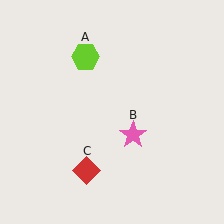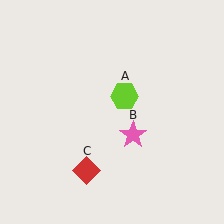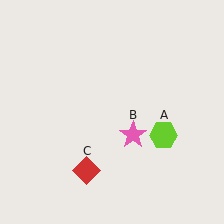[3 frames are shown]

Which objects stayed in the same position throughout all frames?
Pink star (object B) and red diamond (object C) remained stationary.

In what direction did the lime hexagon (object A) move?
The lime hexagon (object A) moved down and to the right.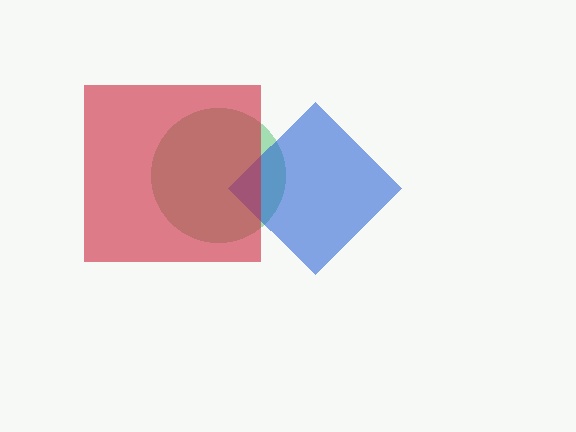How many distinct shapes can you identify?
There are 3 distinct shapes: a green circle, a blue diamond, a red square.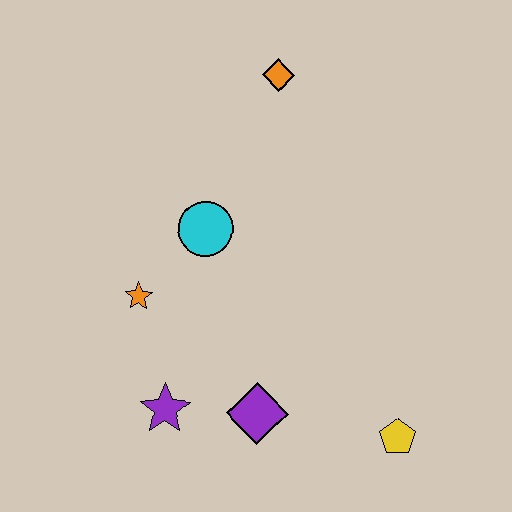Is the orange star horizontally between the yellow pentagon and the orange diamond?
No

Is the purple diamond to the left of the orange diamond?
Yes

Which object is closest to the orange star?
The cyan circle is closest to the orange star.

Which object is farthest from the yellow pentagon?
The orange diamond is farthest from the yellow pentagon.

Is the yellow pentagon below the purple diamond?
Yes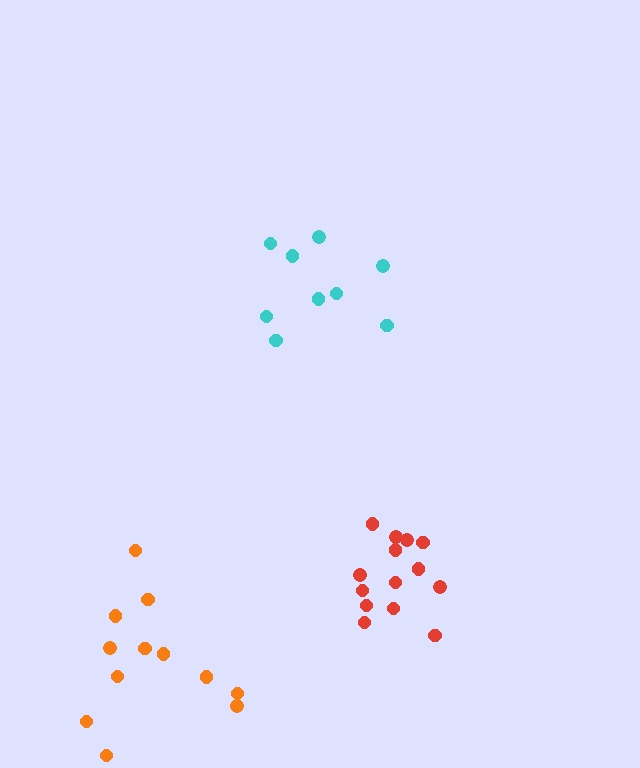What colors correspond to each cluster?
The clusters are colored: cyan, red, orange.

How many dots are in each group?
Group 1: 9 dots, Group 2: 14 dots, Group 3: 12 dots (35 total).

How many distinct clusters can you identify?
There are 3 distinct clusters.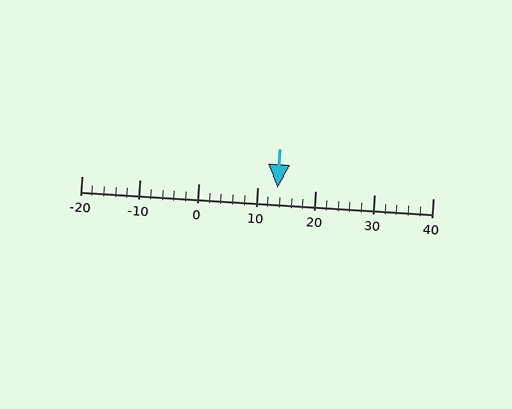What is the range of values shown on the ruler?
The ruler shows values from -20 to 40.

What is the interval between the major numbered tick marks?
The major tick marks are spaced 10 units apart.